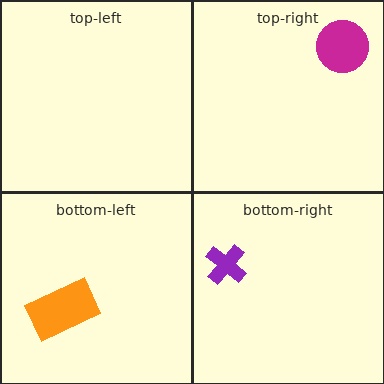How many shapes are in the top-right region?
1.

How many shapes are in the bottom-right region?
1.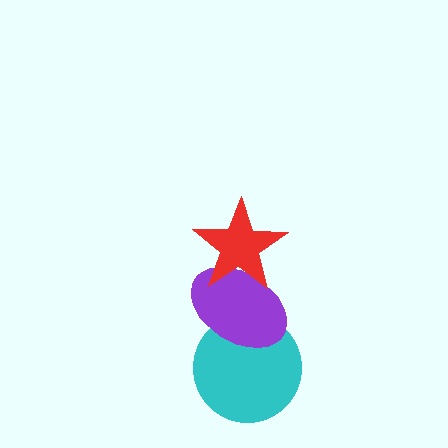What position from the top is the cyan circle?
The cyan circle is 3rd from the top.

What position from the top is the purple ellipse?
The purple ellipse is 2nd from the top.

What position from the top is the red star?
The red star is 1st from the top.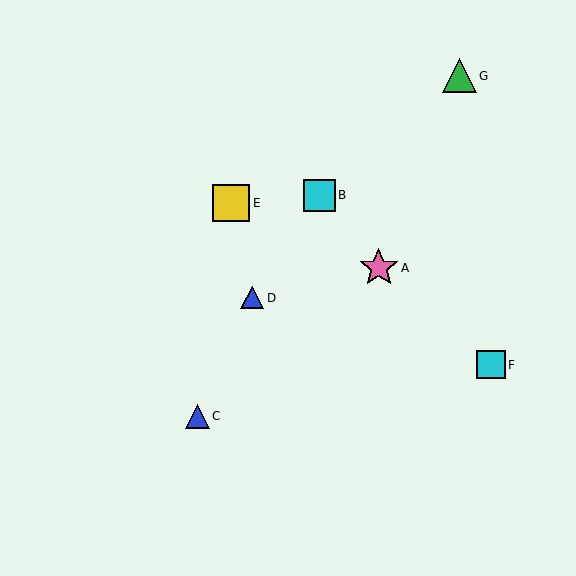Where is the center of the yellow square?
The center of the yellow square is at (231, 203).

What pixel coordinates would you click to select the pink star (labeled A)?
Click at (379, 268) to select the pink star A.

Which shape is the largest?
The pink star (labeled A) is the largest.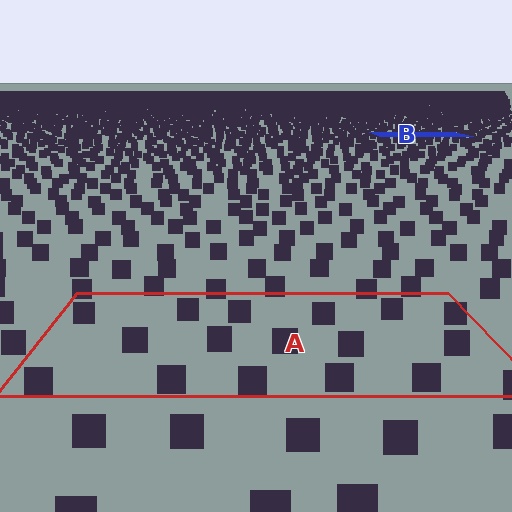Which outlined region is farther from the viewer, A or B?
Region B is farther from the viewer — the texture elements inside it appear smaller and more densely packed.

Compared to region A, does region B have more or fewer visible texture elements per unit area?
Region B has more texture elements per unit area — they are packed more densely because it is farther away.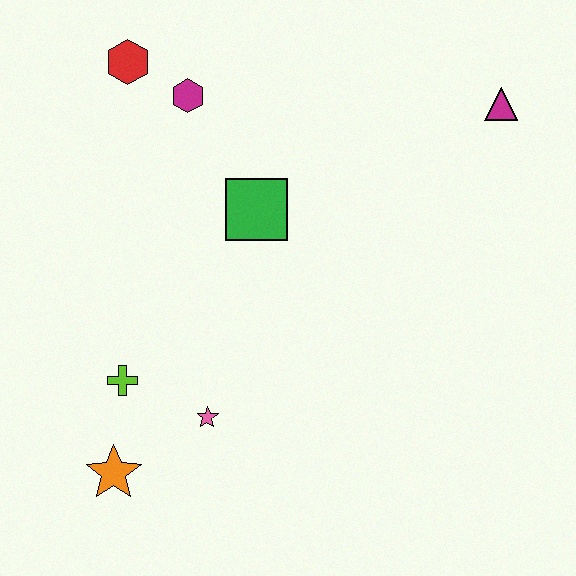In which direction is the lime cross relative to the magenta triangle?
The lime cross is to the left of the magenta triangle.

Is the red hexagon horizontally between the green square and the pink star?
No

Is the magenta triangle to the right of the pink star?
Yes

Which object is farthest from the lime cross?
The magenta triangle is farthest from the lime cross.